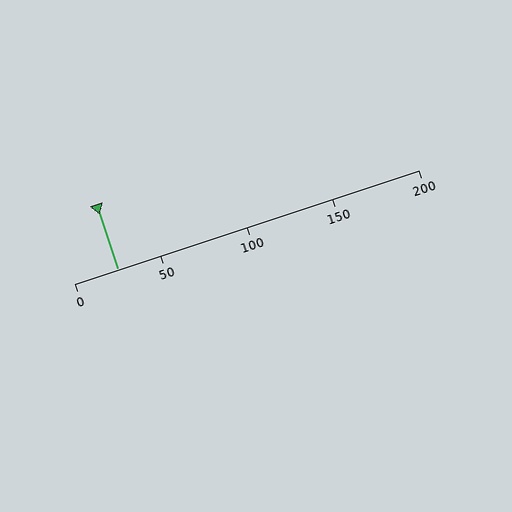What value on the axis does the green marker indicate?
The marker indicates approximately 25.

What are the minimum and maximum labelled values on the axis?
The axis runs from 0 to 200.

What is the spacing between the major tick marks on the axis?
The major ticks are spaced 50 apart.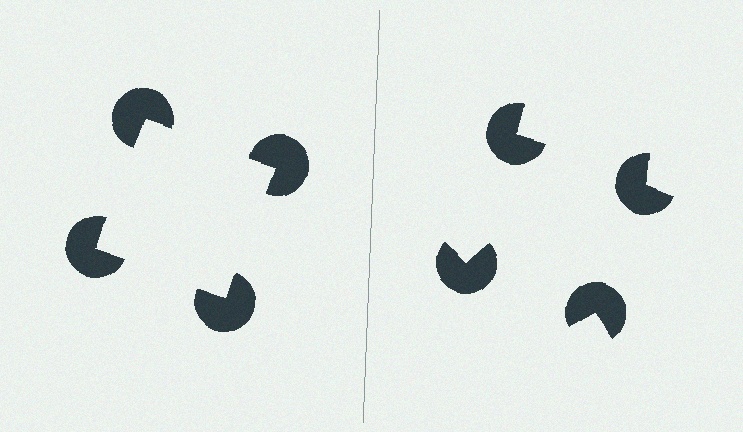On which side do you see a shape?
An illusory square appears on the left side. On the right side the wedge cuts are rotated, so no coherent shape forms.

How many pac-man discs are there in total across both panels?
8 — 4 on each side.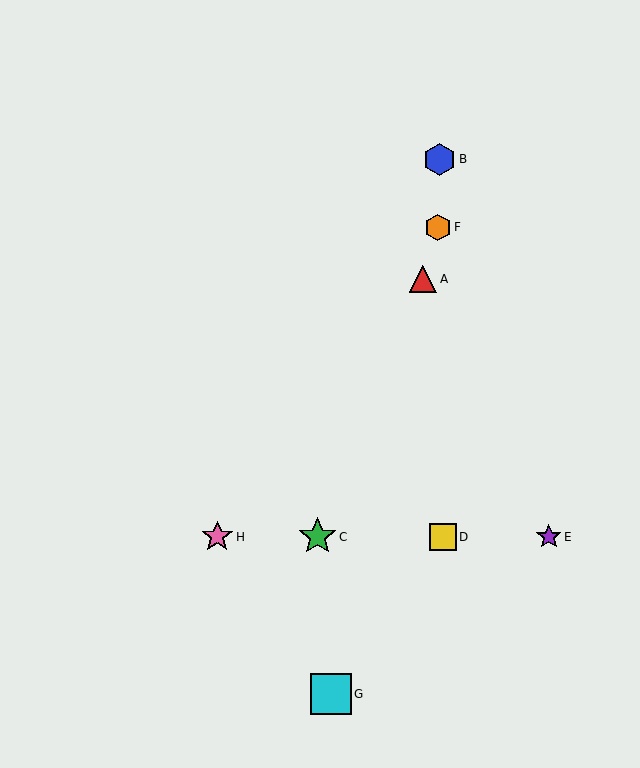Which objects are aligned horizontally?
Objects C, D, E, H are aligned horizontally.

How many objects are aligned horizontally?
4 objects (C, D, E, H) are aligned horizontally.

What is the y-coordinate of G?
Object G is at y≈694.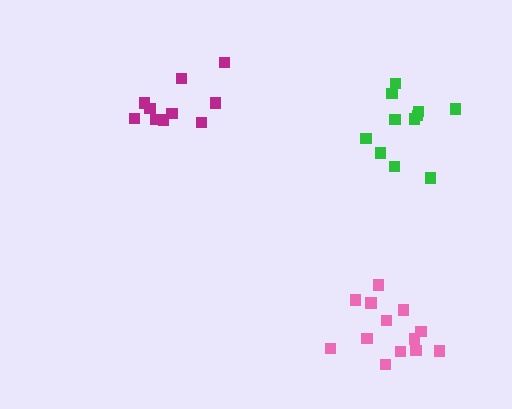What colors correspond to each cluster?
The clusters are colored: magenta, green, pink.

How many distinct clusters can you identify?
There are 3 distinct clusters.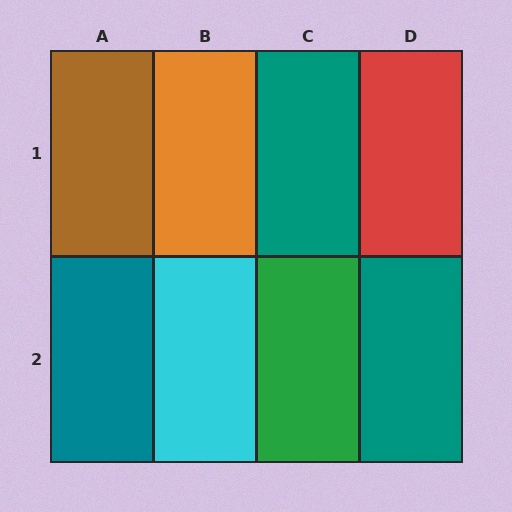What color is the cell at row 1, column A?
Brown.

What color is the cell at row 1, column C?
Teal.